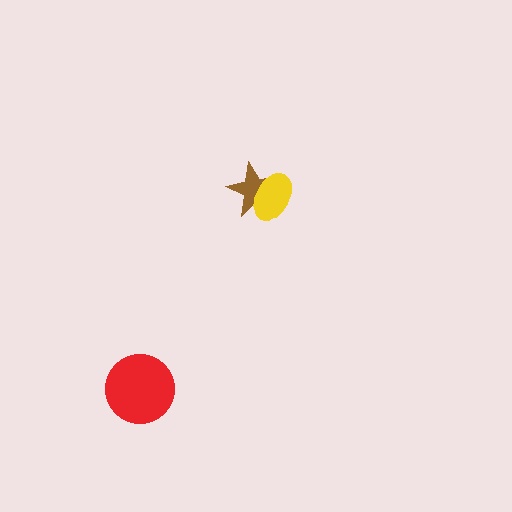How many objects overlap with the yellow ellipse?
1 object overlaps with the yellow ellipse.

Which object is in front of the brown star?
The yellow ellipse is in front of the brown star.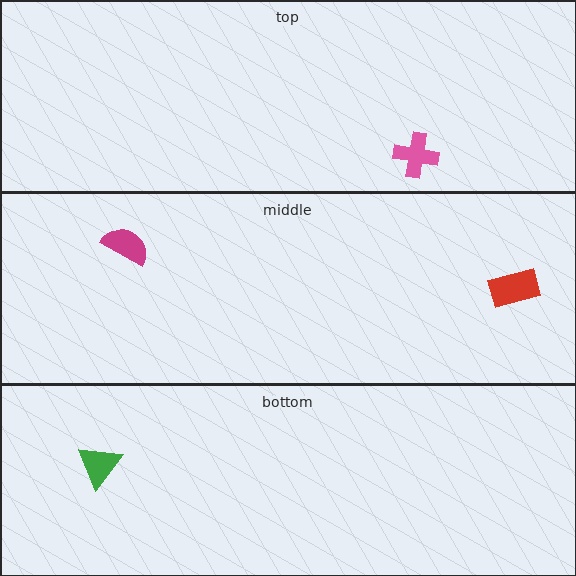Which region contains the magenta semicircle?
The middle region.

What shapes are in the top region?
The pink cross.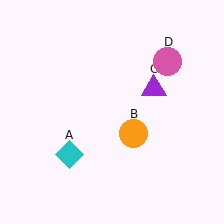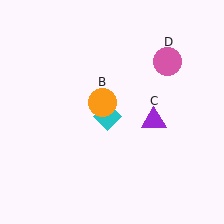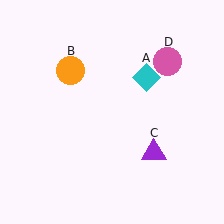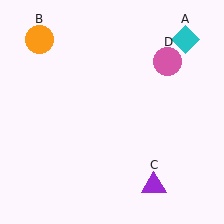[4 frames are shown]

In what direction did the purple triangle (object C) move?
The purple triangle (object C) moved down.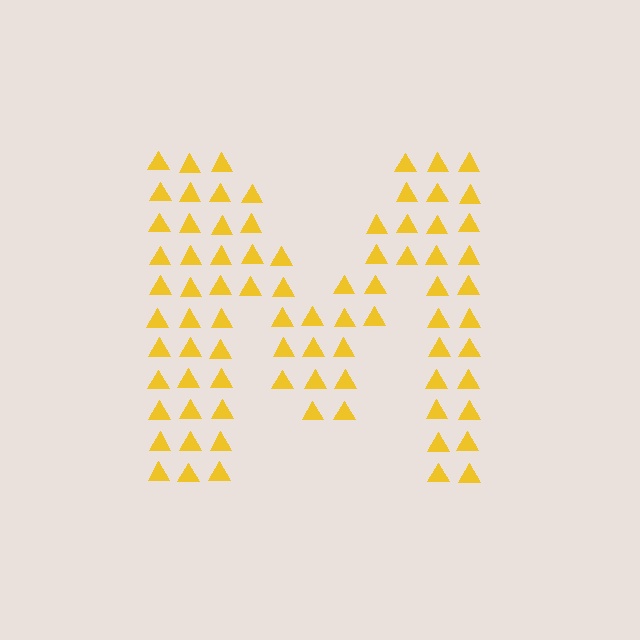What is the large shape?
The large shape is the letter M.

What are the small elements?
The small elements are triangles.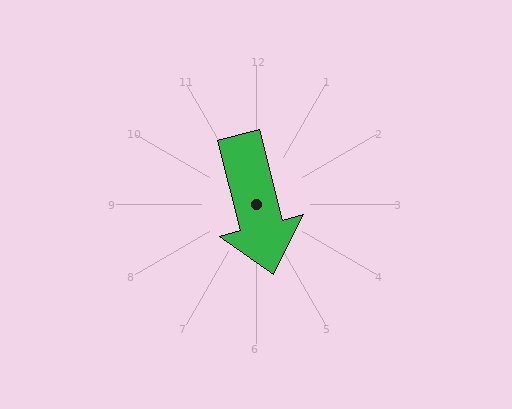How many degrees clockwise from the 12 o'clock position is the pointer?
Approximately 166 degrees.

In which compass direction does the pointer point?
South.